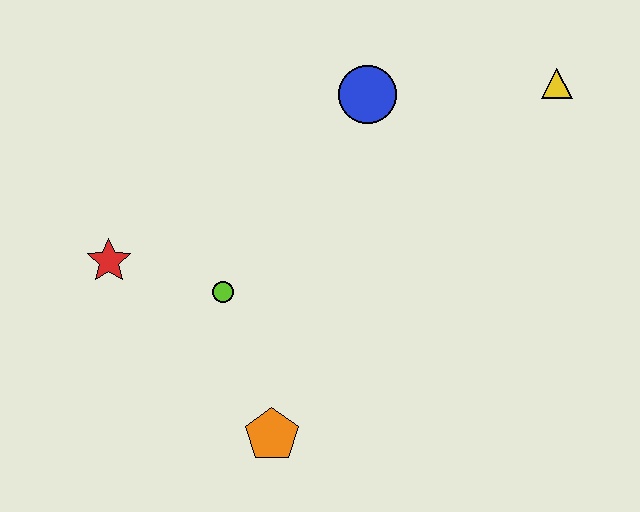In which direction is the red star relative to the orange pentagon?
The red star is above the orange pentagon.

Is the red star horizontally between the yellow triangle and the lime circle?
No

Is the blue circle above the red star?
Yes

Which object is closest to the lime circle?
The red star is closest to the lime circle.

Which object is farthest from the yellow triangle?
The red star is farthest from the yellow triangle.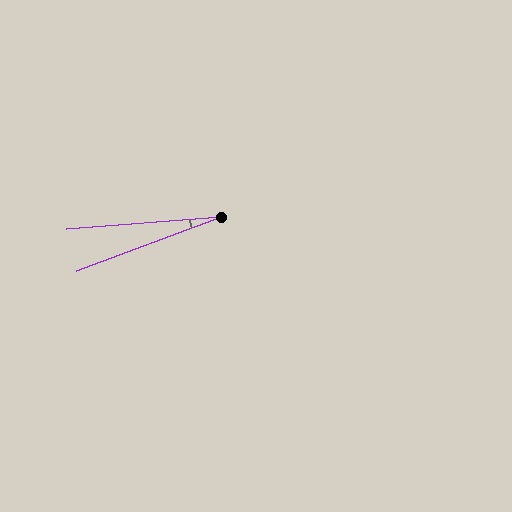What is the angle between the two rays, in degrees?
Approximately 16 degrees.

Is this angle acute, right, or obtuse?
It is acute.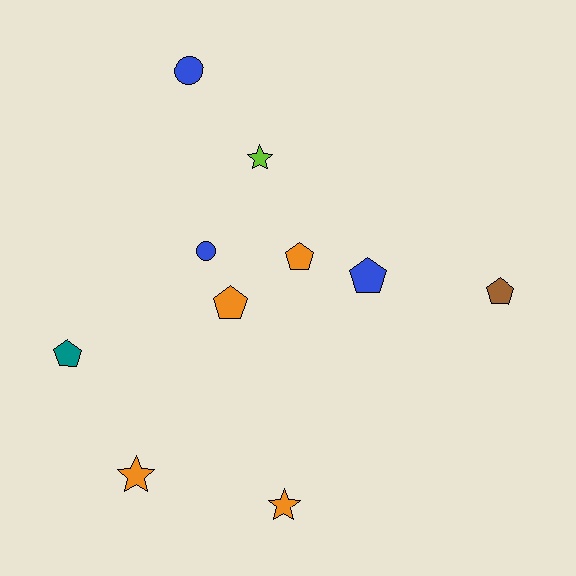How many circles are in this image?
There are 2 circles.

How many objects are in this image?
There are 10 objects.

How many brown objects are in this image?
There is 1 brown object.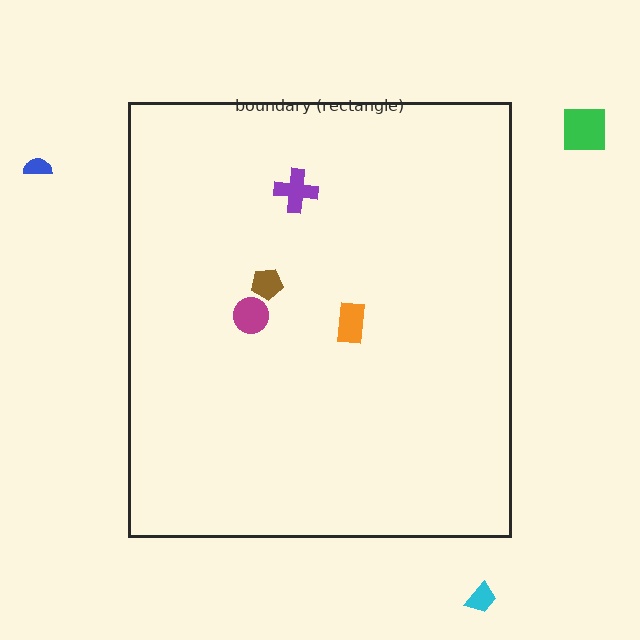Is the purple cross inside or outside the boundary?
Inside.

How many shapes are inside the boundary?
4 inside, 3 outside.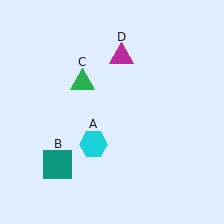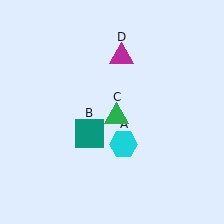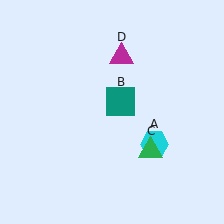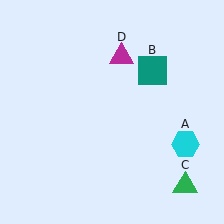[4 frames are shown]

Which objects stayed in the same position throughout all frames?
Magenta triangle (object D) remained stationary.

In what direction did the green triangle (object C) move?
The green triangle (object C) moved down and to the right.